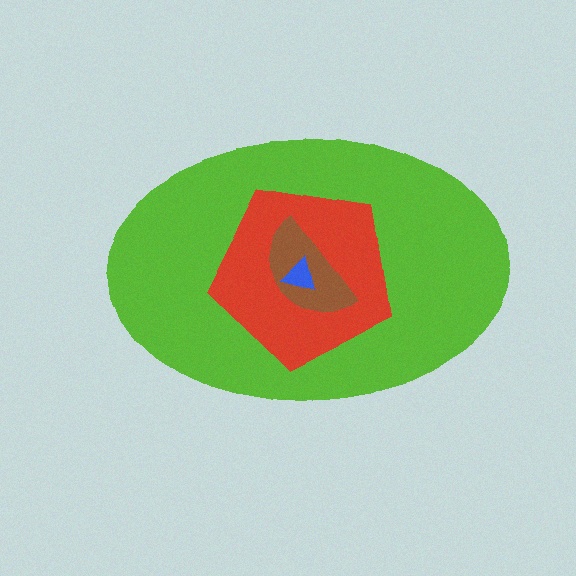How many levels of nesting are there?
4.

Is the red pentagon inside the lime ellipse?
Yes.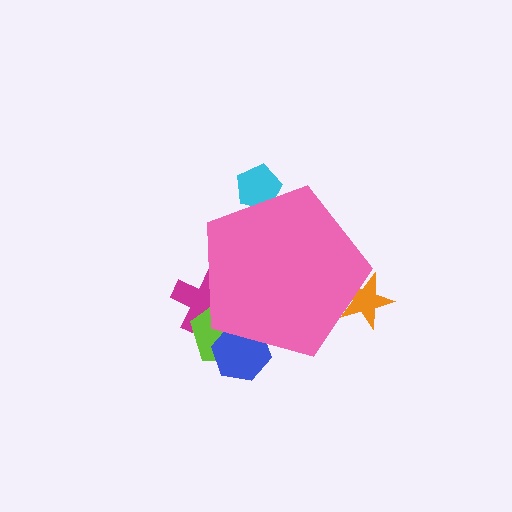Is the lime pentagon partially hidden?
Yes, the lime pentagon is partially hidden behind the pink pentagon.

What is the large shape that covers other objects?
A pink pentagon.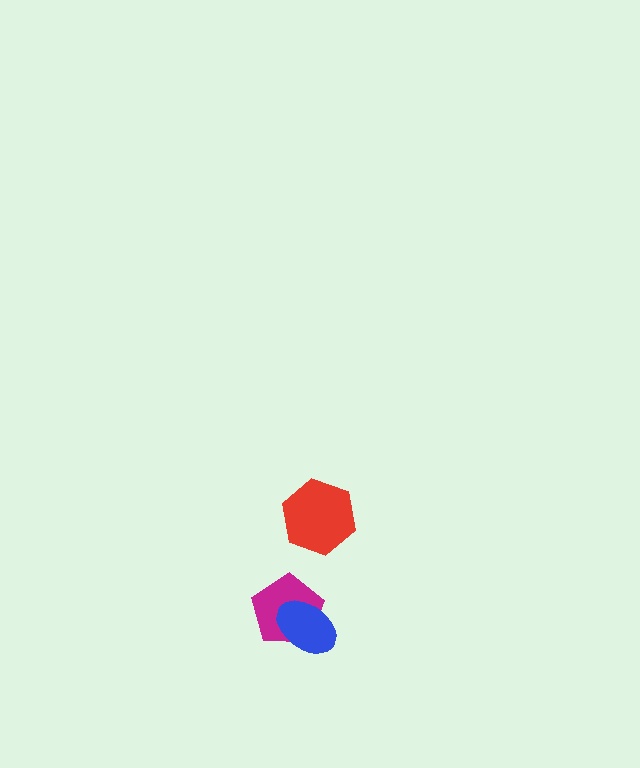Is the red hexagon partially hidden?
No, no other shape covers it.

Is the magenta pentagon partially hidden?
Yes, it is partially covered by another shape.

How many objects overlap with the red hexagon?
0 objects overlap with the red hexagon.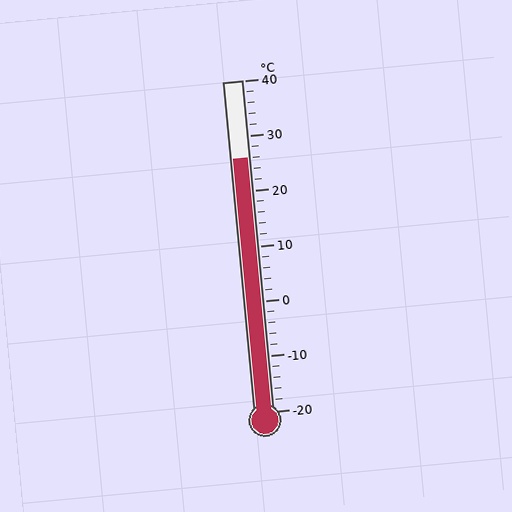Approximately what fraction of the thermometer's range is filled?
The thermometer is filled to approximately 75% of its range.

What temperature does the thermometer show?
The thermometer shows approximately 26°C.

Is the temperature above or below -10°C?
The temperature is above -10°C.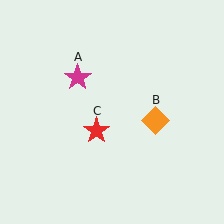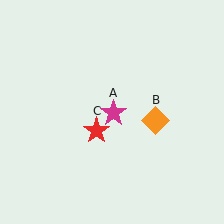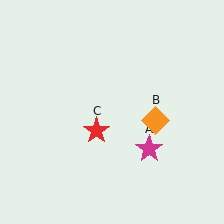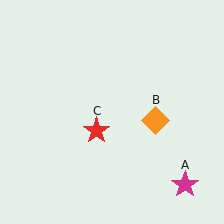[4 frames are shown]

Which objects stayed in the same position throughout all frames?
Orange diamond (object B) and red star (object C) remained stationary.